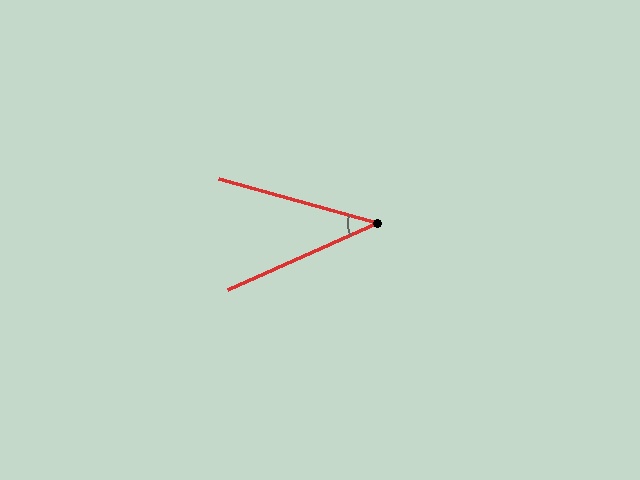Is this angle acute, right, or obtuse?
It is acute.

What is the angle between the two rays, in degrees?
Approximately 40 degrees.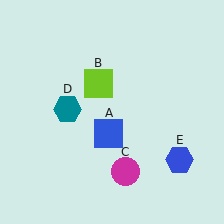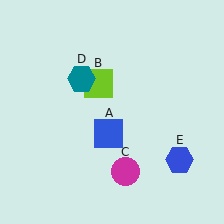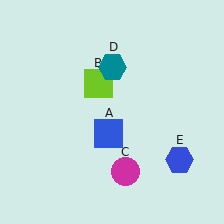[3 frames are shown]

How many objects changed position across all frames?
1 object changed position: teal hexagon (object D).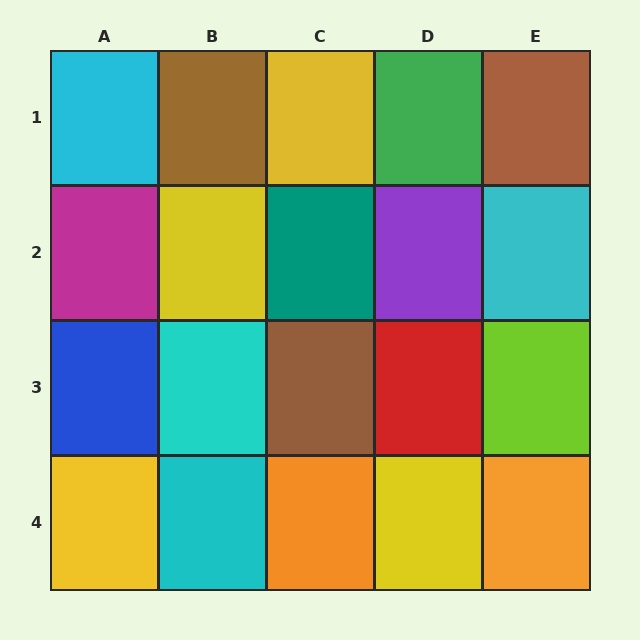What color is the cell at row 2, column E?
Cyan.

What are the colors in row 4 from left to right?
Yellow, cyan, orange, yellow, orange.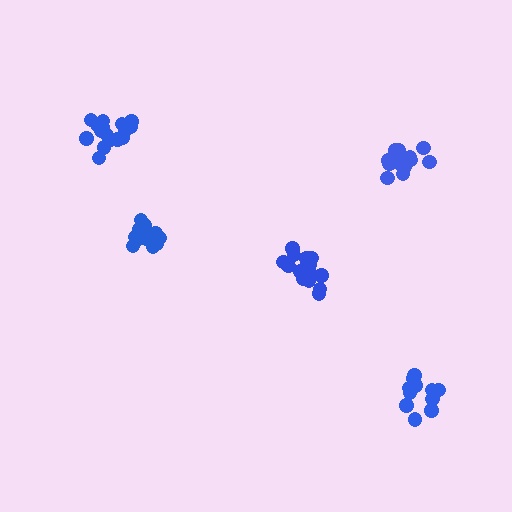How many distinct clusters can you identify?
There are 5 distinct clusters.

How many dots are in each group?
Group 1: 12 dots, Group 2: 18 dots, Group 3: 14 dots, Group 4: 16 dots, Group 5: 13 dots (73 total).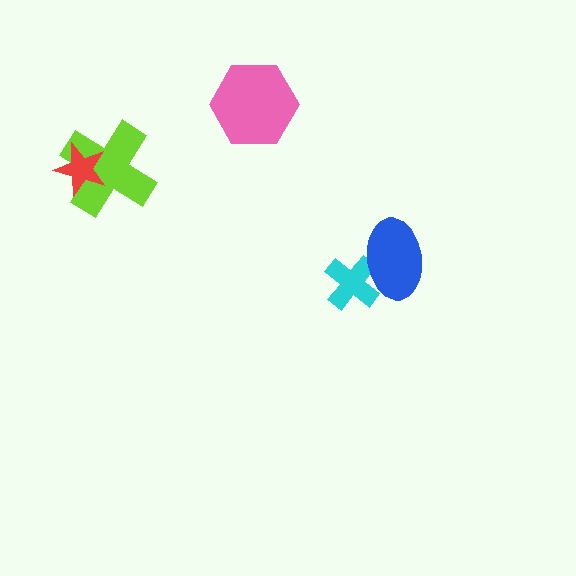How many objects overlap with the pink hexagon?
0 objects overlap with the pink hexagon.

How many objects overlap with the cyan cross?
1 object overlaps with the cyan cross.